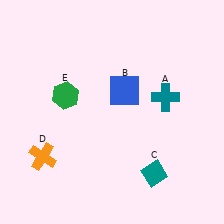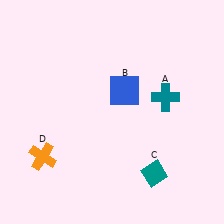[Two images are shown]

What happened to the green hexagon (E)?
The green hexagon (E) was removed in Image 2. It was in the top-left area of Image 1.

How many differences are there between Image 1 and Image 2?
There is 1 difference between the two images.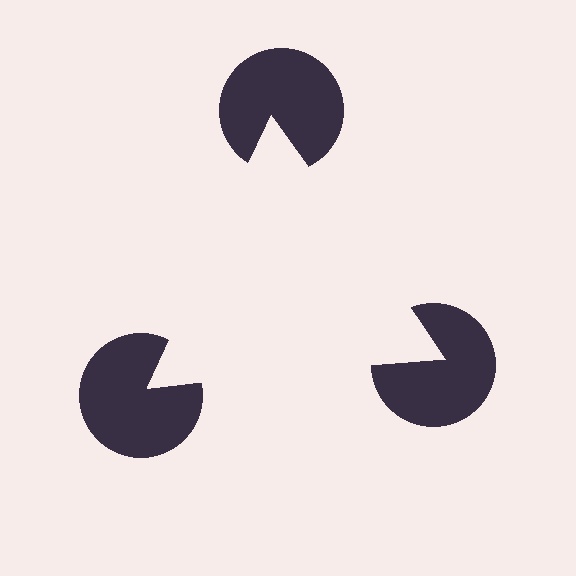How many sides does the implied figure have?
3 sides.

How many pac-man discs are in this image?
There are 3 — one at each vertex of the illusory triangle.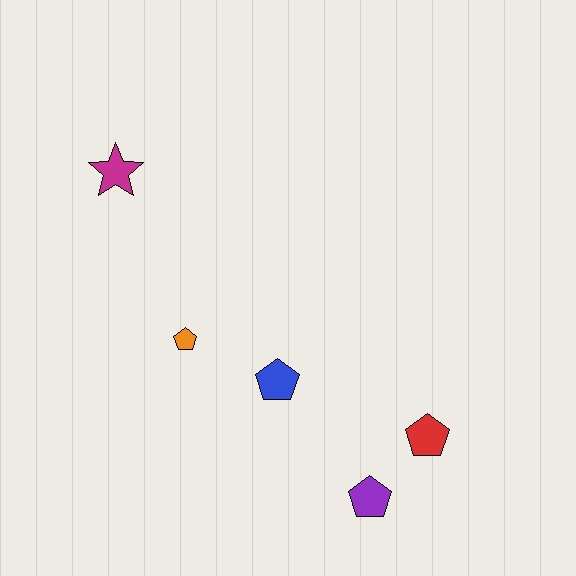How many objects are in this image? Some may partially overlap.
There are 5 objects.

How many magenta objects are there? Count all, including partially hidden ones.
There is 1 magenta object.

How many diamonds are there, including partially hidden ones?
There are no diamonds.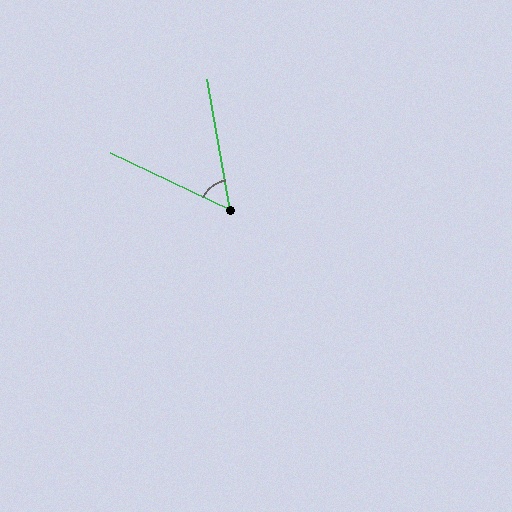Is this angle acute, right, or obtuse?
It is acute.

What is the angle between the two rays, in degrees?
Approximately 54 degrees.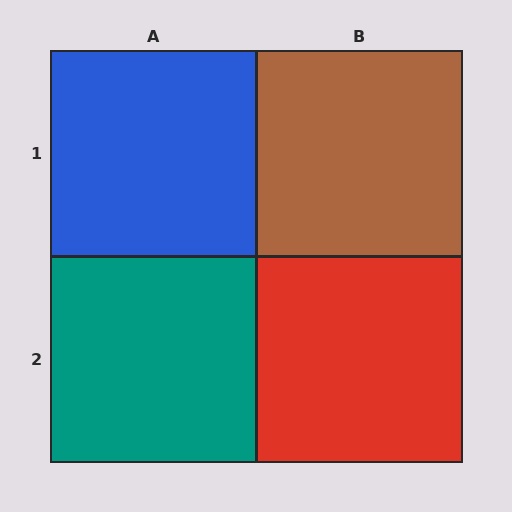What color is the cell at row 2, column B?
Red.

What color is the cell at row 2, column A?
Teal.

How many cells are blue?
1 cell is blue.